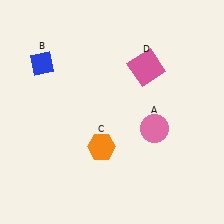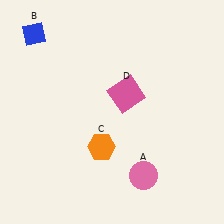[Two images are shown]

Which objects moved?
The objects that moved are: the pink circle (A), the blue diamond (B), the pink square (D).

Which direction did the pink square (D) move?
The pink square (D) moved down.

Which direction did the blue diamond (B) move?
The blue diamond (B) moved up.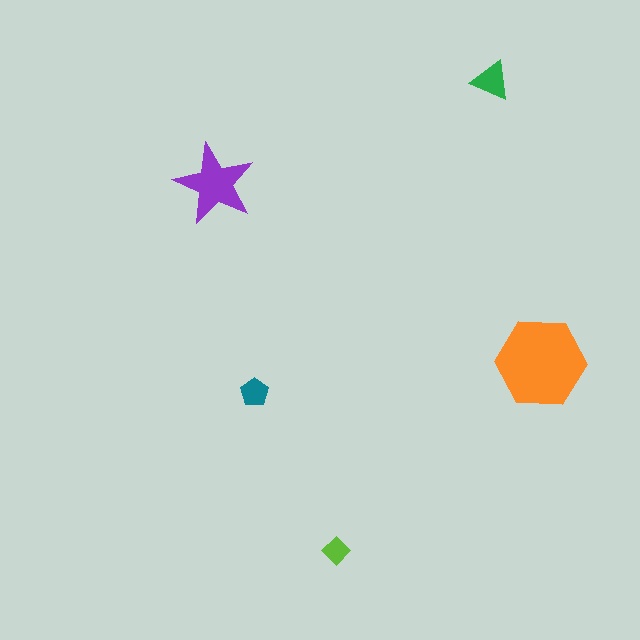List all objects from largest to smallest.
The orange hexagon, the purple star, the green triangle, the teal pentagon, the lime diamond.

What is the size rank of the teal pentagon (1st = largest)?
4th.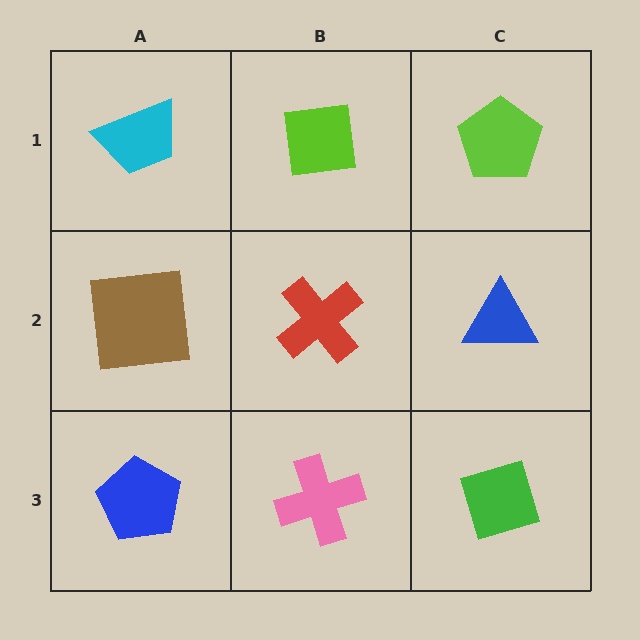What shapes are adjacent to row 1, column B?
A red cross (row 2, column B), a cyan trapezoid (row 1, column A), a lime pentagon (row 1, column C).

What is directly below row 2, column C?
A green diamond.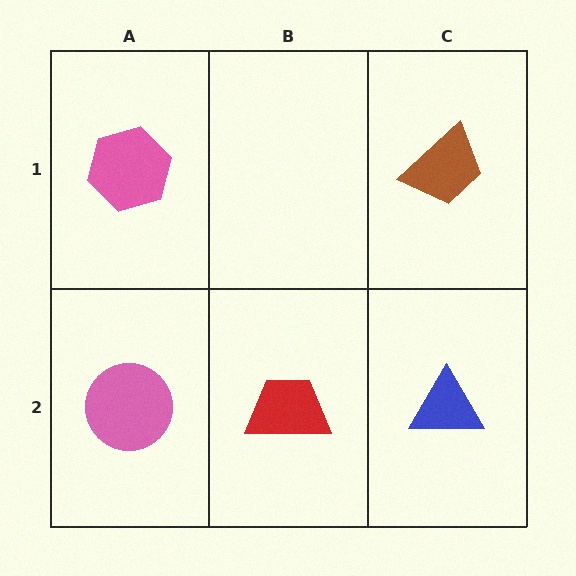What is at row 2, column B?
A red trapezoid.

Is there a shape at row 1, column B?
No, that cell is empty.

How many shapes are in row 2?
3 shapes.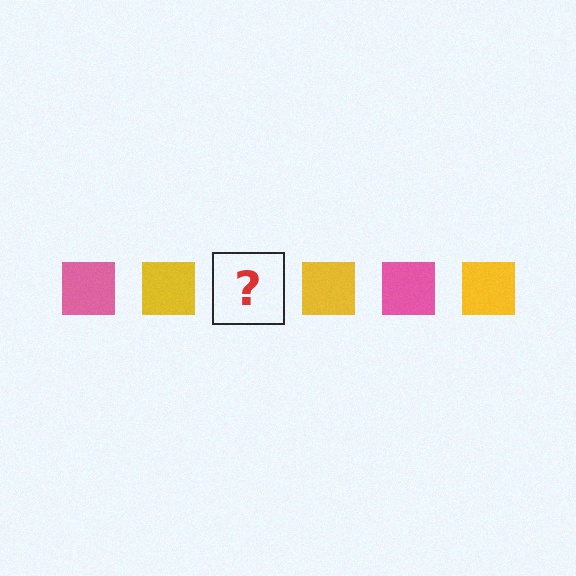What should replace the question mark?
The question mark should be replaced with a pink square.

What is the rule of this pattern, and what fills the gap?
The rule is that the pattern cycles through pink, yellow squares. The gap should be filled with a pink square.